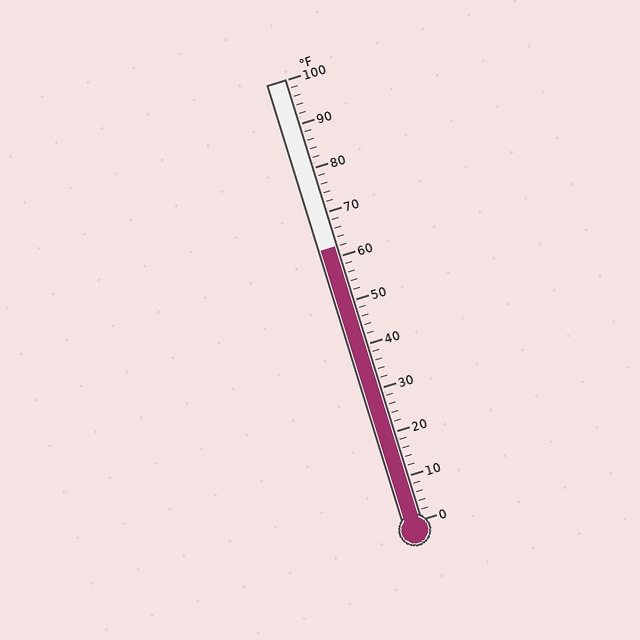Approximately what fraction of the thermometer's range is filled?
The thermometer is filled to approximately 60% of its range.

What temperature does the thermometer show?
The thermometer shows approximately 62°F.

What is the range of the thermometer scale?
The thermometer scale ranges from 0°F to 100°F.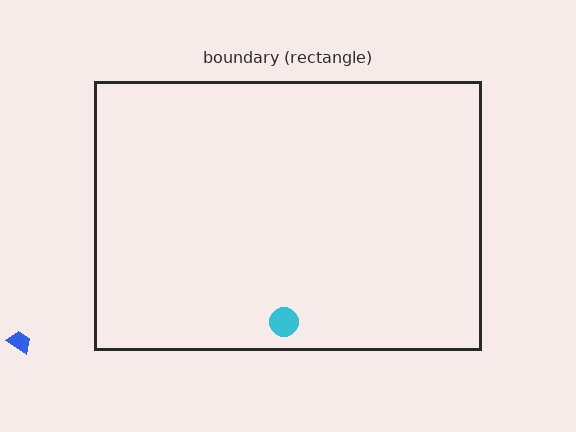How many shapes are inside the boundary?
1 inside, 1 outside.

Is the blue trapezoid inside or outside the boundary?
Outside.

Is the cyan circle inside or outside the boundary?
Inside.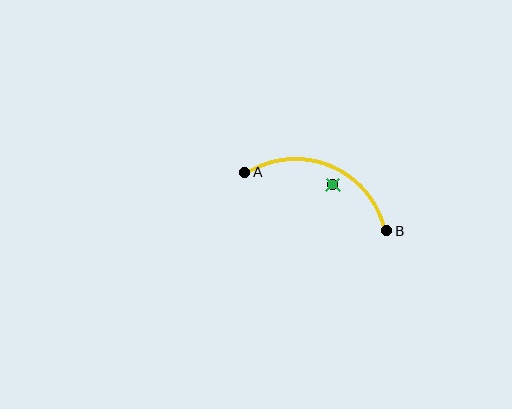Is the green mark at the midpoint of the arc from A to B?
No — the green mark does not lie on the arc at all. It sits slightly inside the curve.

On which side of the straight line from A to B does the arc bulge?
The arc bulges above the straight line connecting A and B.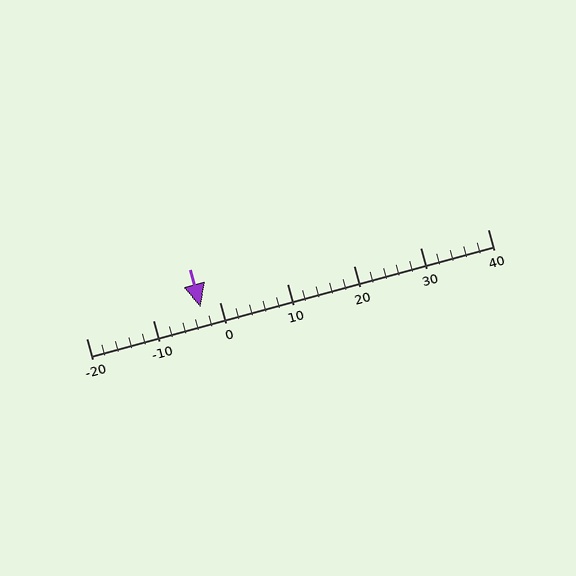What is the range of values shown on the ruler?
The ruler shows values from -20 to 40.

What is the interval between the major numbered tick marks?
The major tick marks are spaced 10 units apart.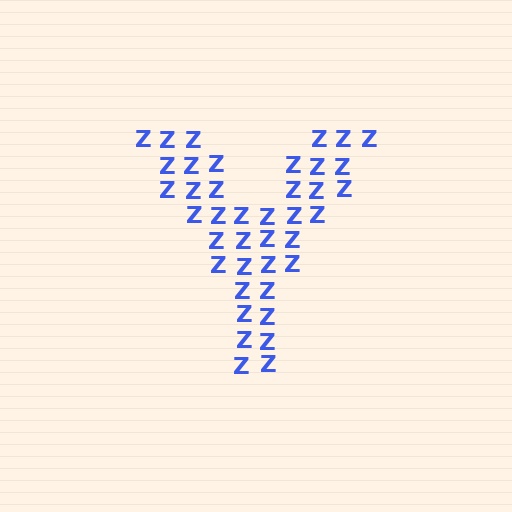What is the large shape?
The large shape is the letter Y.